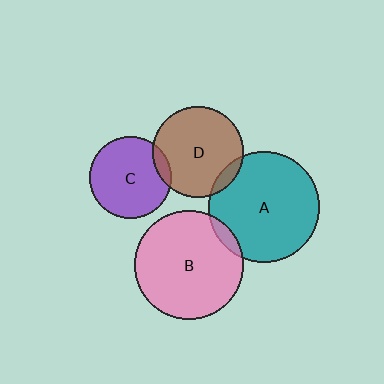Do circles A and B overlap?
Yes.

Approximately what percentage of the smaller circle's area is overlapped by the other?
Approximately 5%.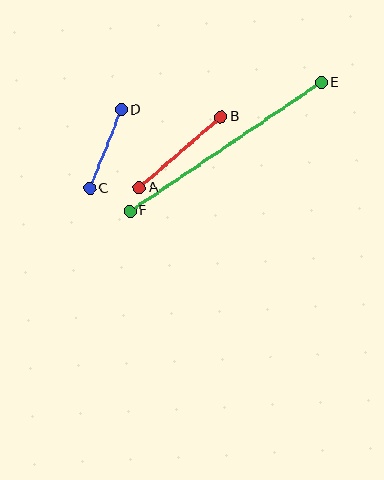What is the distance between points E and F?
The distance is approximately 231 pixels.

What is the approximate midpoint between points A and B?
The midpoint is at approximately (180, 152) pixels.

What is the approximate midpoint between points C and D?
The midpoint is at approximately (106, 149) pixels.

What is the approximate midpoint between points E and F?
The midpoint is at approximately (226, 147) pixels.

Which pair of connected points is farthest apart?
Points E and F are farthest apart.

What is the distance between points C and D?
The distance is approximately 85 pixels.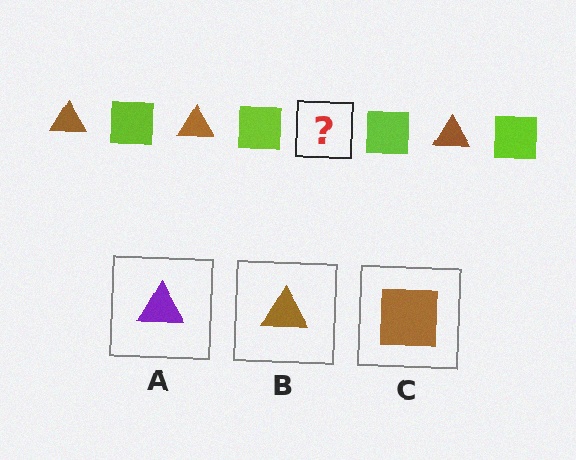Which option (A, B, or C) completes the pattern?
B.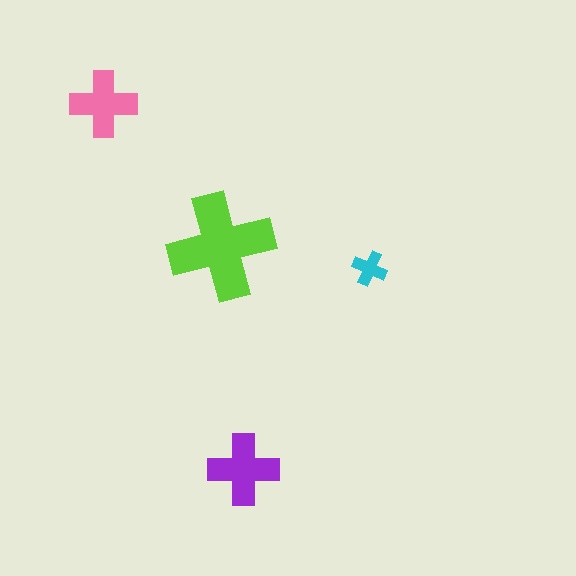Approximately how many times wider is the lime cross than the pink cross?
About 1.5 times wider.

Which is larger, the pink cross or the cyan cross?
The pink one.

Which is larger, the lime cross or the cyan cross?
The lime one.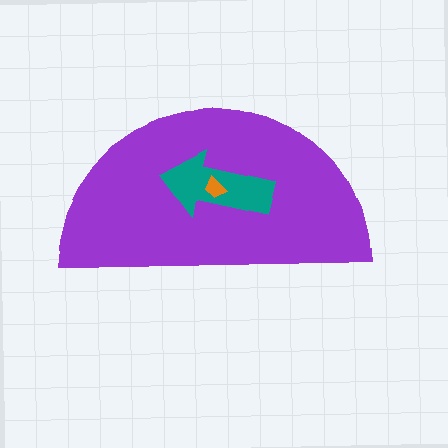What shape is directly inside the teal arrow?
The orange trapezoid.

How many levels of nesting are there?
3.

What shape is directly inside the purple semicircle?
The teal arrow.